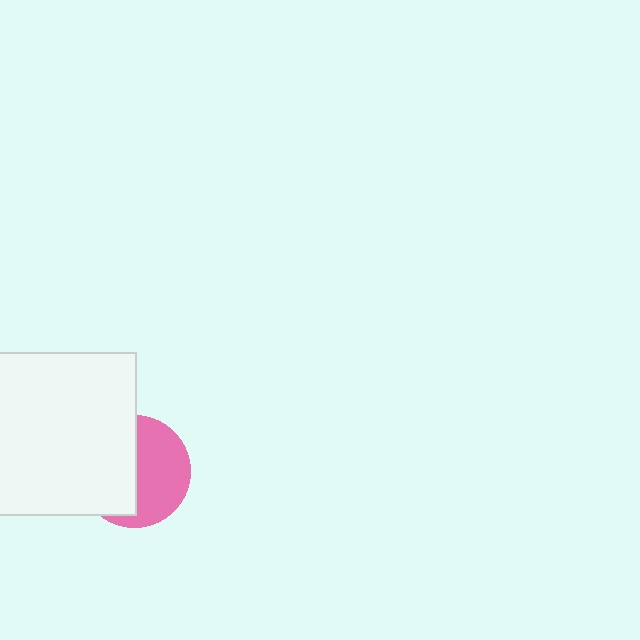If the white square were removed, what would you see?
You would see the complete pink circle.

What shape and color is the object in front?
The object in front is a white square.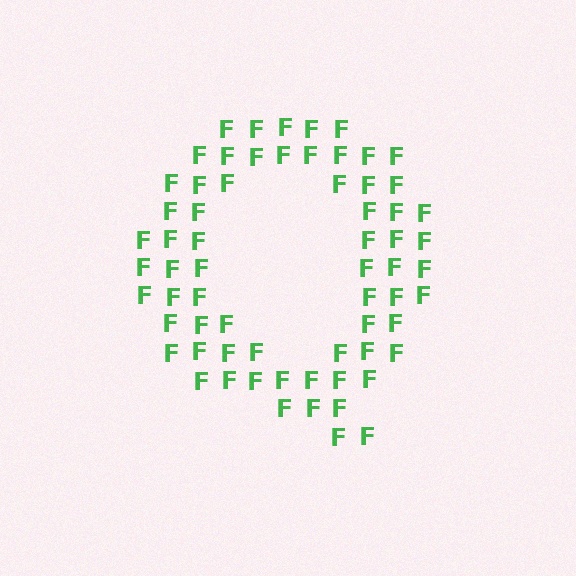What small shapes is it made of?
It is made of small letter F's.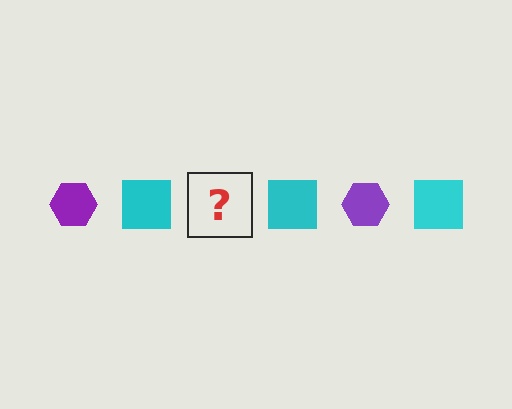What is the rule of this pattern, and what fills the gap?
The rule is that the pattern alternates between purple hexagon and cyan square. The gap should be filled with a purple hexagon.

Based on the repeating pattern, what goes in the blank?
The blank should be a purple hexagon.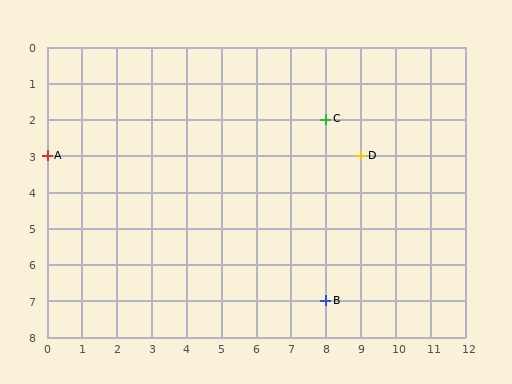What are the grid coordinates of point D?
Point D is at grid coordinates (9, 3).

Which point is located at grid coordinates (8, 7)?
Point B is at (8, 7).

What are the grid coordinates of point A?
Point A is at grid coordinates (0, 3).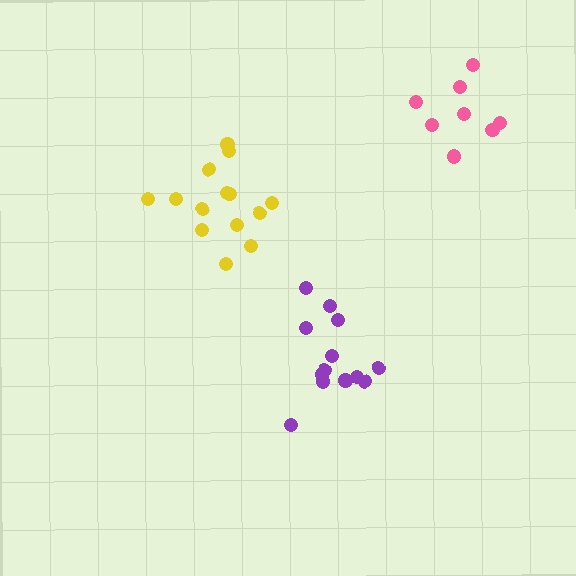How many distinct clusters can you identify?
There are 3 distinct clusters.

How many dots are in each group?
Group 1: 14 dots, Group 2: 8 dots, Group 3: 13 dots (35 total).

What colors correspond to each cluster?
The clusters are colored: yellow, pink, purple.